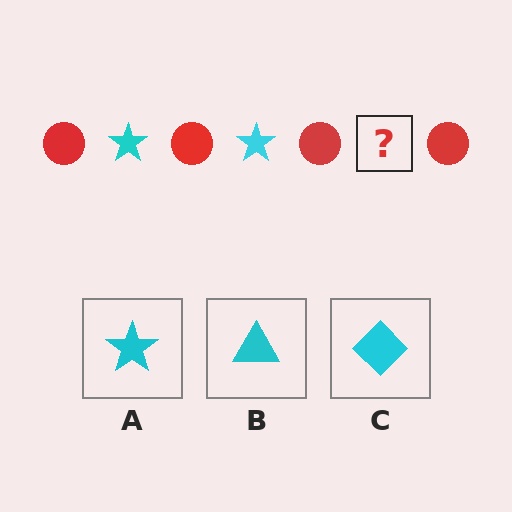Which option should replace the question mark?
Option A.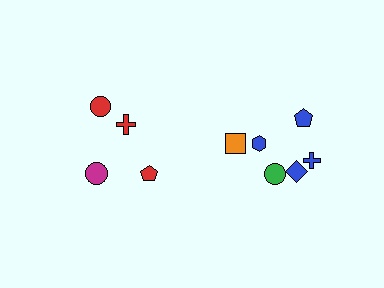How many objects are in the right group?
There are 6 objects.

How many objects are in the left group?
There are 4 objects.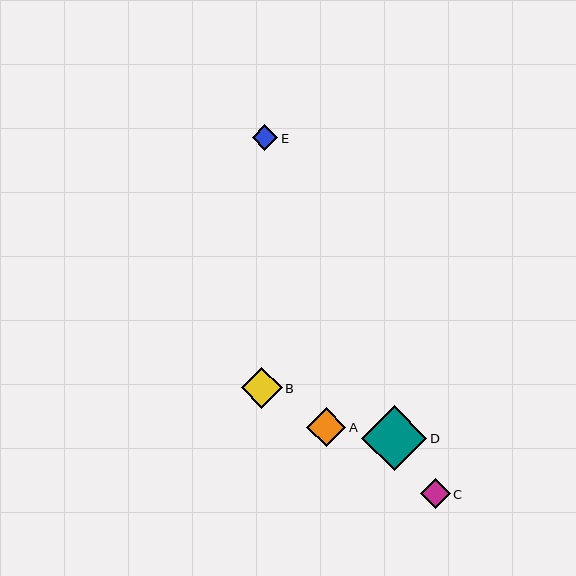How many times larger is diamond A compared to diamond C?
Diamond A is approximately 1.3 times the size of diamond C.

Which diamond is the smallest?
Diamond E is the smallest with a size of approximately 26 pixels.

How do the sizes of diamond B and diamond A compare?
Diamond B and diamond A are approximately the same size.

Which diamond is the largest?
Diamond D is the largest with a size of approximately 65 pixels.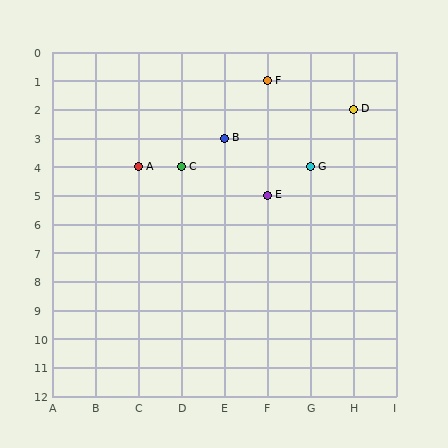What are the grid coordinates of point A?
Point A is at grid coordinates (C, 4).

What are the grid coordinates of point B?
Point B is at grid coordinates (E, 3).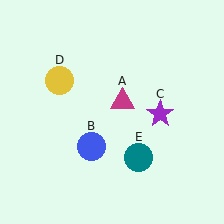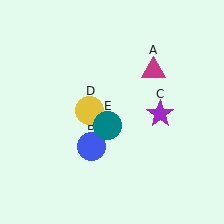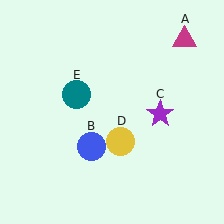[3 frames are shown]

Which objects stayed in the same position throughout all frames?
Blue circle (object B) and purple star (object C) remained stationary.